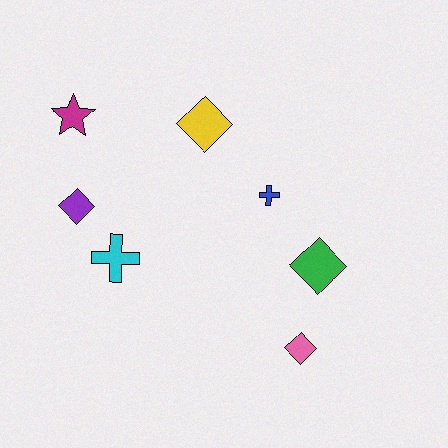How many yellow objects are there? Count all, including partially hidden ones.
There is 1 yellow object.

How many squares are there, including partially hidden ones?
There are no squares.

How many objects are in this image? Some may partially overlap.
There are 7 objects.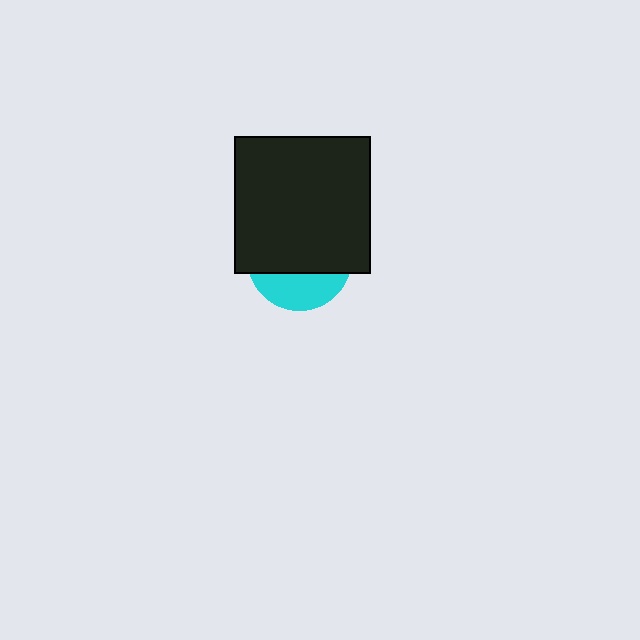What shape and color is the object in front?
The object in front is a black square.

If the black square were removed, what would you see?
You would see the complete cyan circle.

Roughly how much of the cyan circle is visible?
A small part of it is visible (roughly 32%).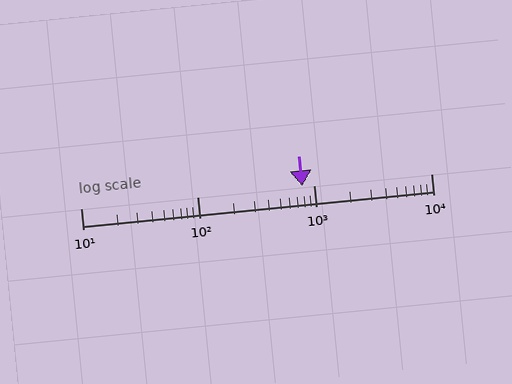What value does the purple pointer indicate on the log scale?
The pointer indicates approximately 780.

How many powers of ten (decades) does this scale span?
The scale spans 3 decades, from 10 to 10000.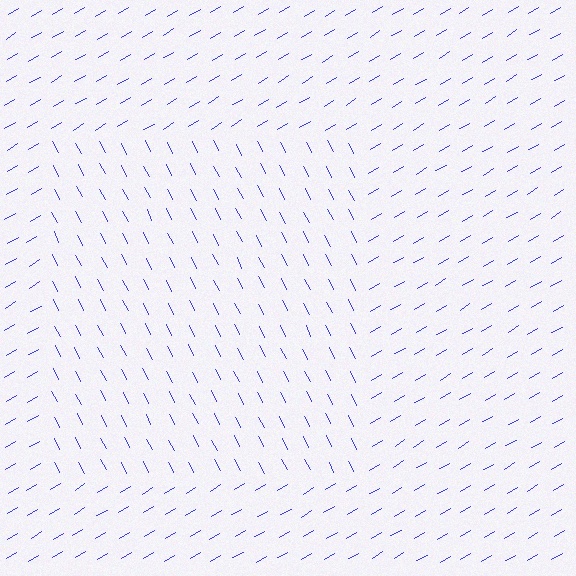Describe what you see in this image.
The image is filled with small blue line segments. A rectangle region in the image has lines oriented differently from the surrounding lines, creating a visible texture boundary.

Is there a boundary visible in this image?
Yes, there is a texture boundary formed by a change in line orientation.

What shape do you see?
I see a rectangle.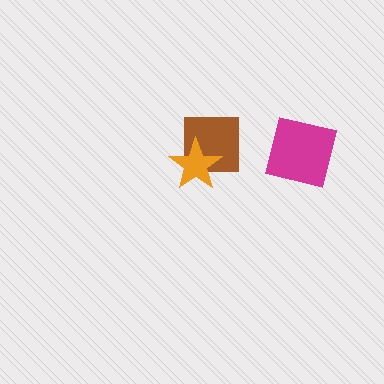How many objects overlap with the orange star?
1 object overlaps with the orange star.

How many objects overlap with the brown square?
1 object overlaps with the brown square.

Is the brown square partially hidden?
Yes, it is partially covered by another shape.